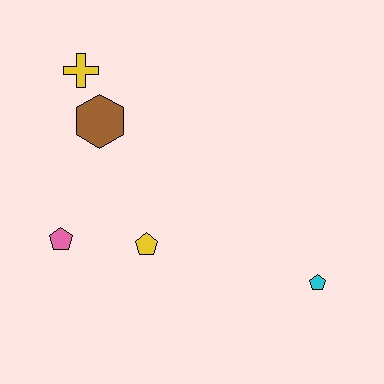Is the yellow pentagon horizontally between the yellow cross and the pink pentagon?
No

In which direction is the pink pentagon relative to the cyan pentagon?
The pink pentagon is to the left of the cyan pentagon.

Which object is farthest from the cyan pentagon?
The yellow cross is farthest from the cyan pentagon.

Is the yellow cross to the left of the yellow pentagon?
Yes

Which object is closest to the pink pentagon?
The yellow pentagon is closest to the pink pentagon.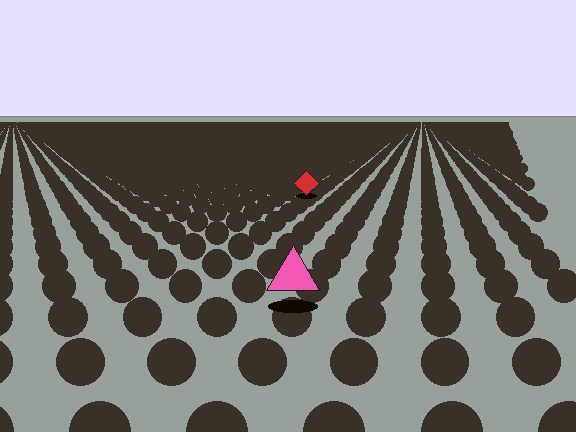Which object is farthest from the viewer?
The red diamond is farthest from the viewer. It appears smaller and the ground texture around it is denser.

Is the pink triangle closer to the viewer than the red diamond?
Yes. The pink triangle is closer — you can tell from the texture gradient: the ground texture is coarser near it.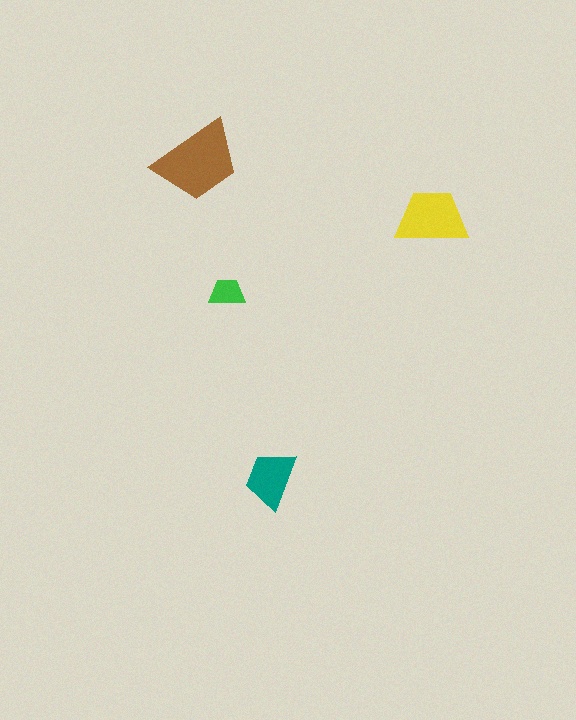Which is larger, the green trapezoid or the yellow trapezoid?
The yellow one.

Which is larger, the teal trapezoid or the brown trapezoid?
The brown one.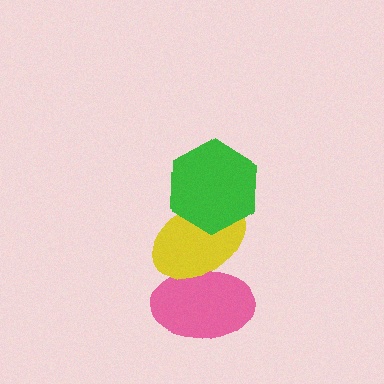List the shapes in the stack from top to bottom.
From top to bottom: the green hexagon, the yellow ellipse, the pink ellipse.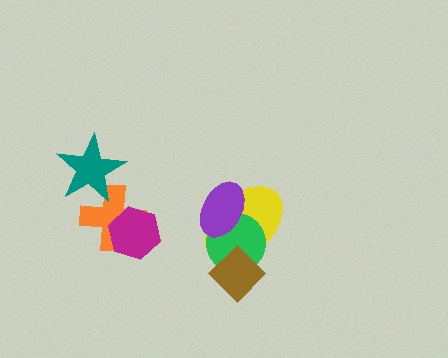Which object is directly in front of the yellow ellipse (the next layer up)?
The green circle is directly in front of the yellow ellipse.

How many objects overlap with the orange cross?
2 objects overlap with the orange cross.